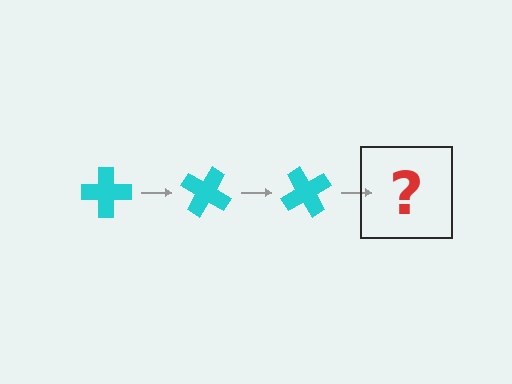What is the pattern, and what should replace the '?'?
The pattern is that the cross rotates 30 degrees each step. The '?' should be a cyan cross rotated 90 degrees.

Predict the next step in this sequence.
The next step is a cyan cross rotated 90 degrees.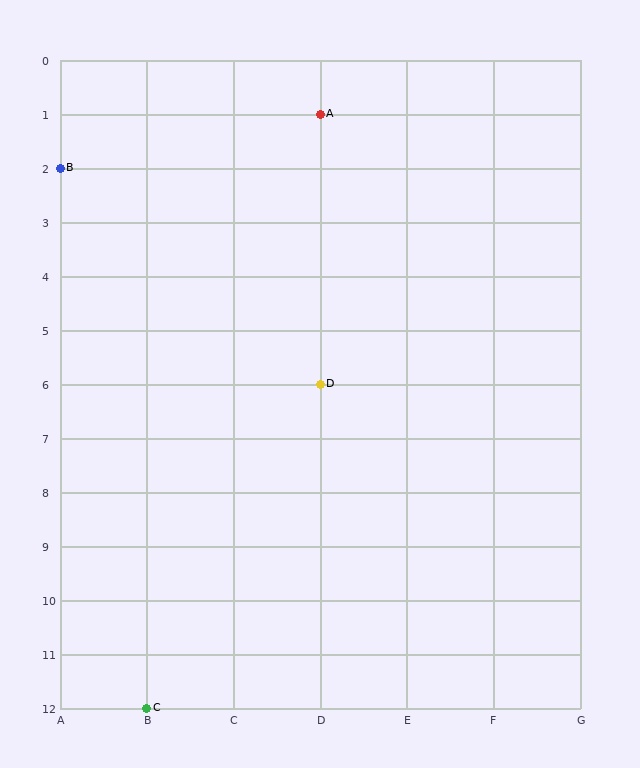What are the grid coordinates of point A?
Point A is at grid coordinates (D, 1).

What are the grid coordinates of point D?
Point D is at grid coordinates (D, 6).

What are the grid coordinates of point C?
Point C is at grid coordinates (B, 12).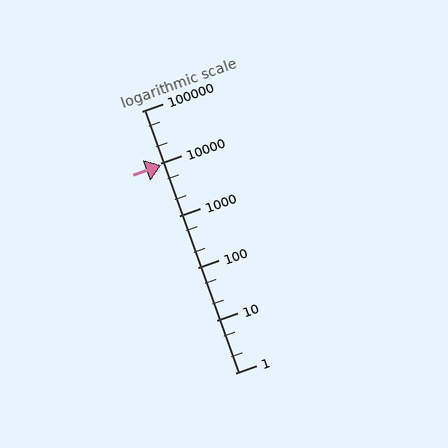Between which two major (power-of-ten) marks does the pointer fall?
The pointer is between 1000 and 10000.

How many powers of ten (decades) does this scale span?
The scale spans 5 decades, from 1 to 100000.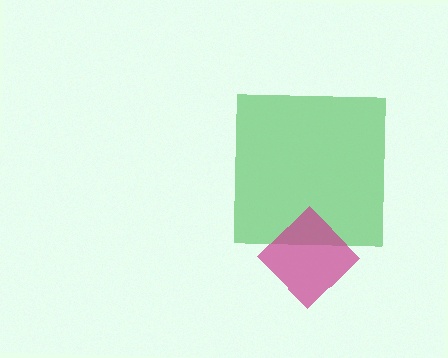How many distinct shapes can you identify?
There are 2 distinct shapes: a green square, a magenta diamond.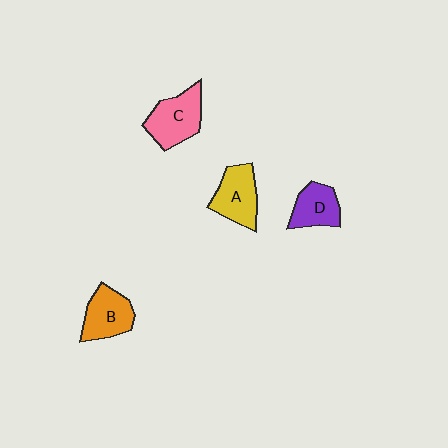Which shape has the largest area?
Shape C (pink).